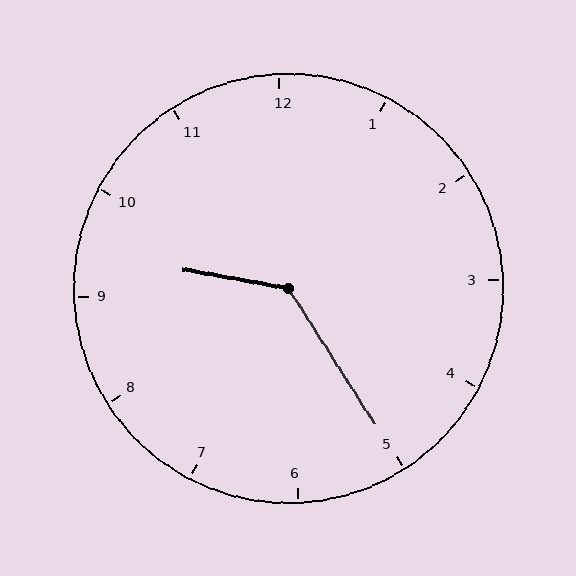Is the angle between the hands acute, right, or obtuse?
It is obtuse.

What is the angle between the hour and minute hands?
Approximately 132 degrees.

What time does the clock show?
9:25.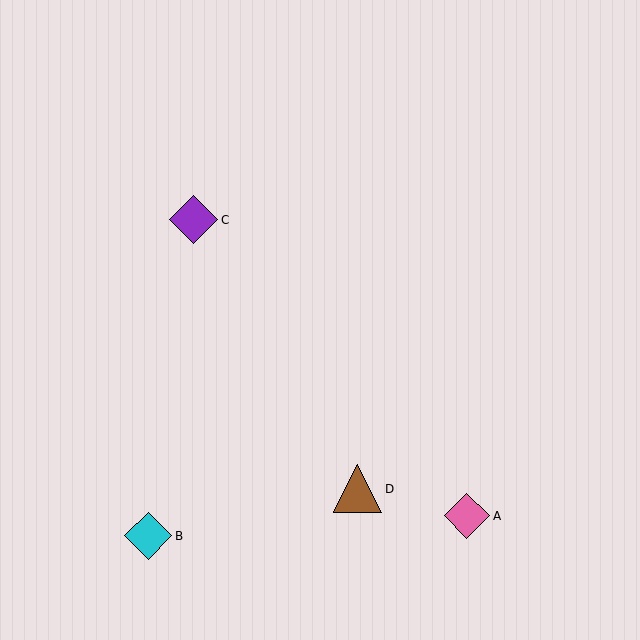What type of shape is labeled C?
Shape C is a purple diamond.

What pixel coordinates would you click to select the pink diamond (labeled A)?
Click at (467, 516) to select the pink diamond A.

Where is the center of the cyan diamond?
The center of the cyan diamond is at (148, 536).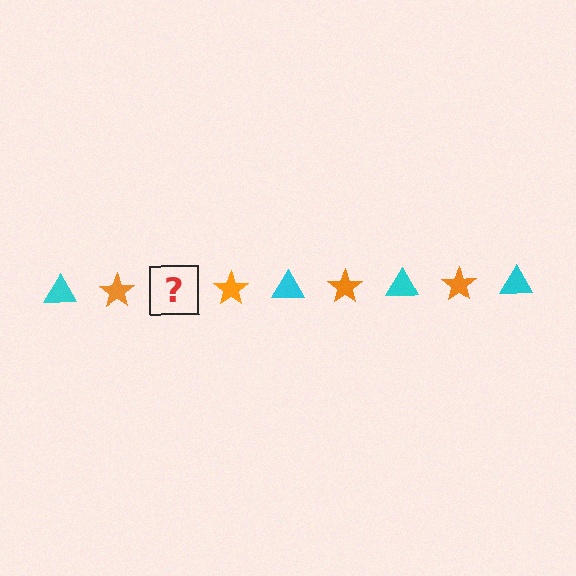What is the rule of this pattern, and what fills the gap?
The rule is that the pattern alternates between cyan triangle and orange star. The gap should be filled with a cyan triangle.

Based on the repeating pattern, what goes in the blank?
The blank should be a cyan triangle.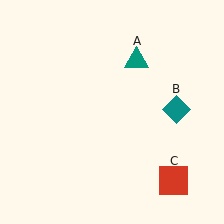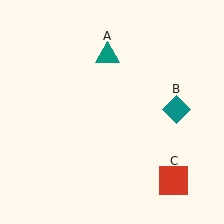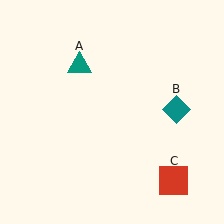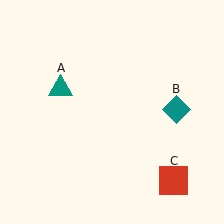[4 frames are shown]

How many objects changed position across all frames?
1 object changed position: teal triangle (object A).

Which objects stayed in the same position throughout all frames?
Teal diamond (object B) and red square (object C) remained stationary.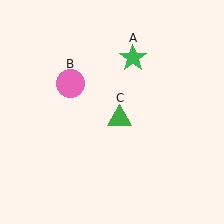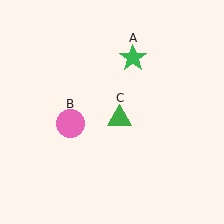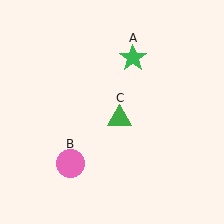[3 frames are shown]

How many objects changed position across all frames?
1 object changed position: pink circle (object B).